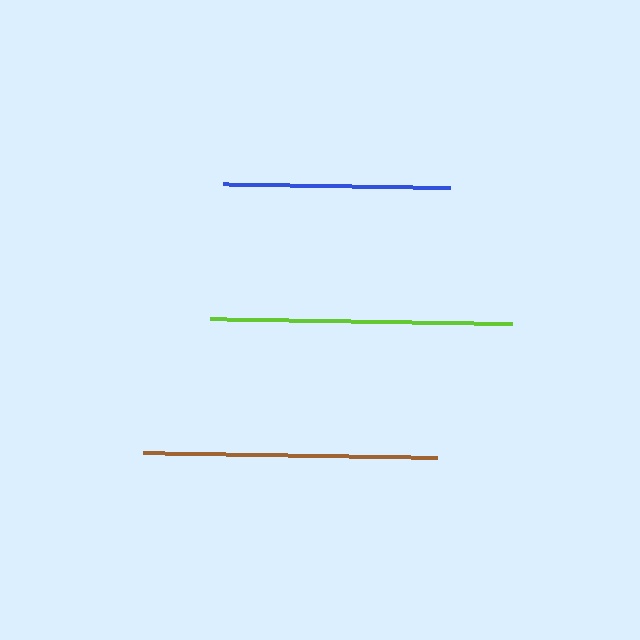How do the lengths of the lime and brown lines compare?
The lime and brown lines are approximately the same length.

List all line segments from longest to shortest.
From longest to shortest: lime, brown, blue.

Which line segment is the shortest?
The blue line is the shortest at approximately 227 pixels.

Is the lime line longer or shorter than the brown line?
The lime line is longer than the brown line.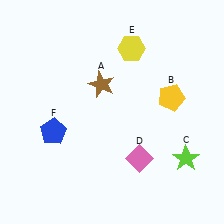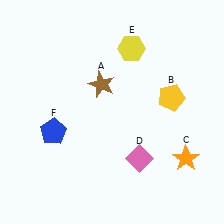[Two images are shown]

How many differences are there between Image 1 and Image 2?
There is 1 difference between the two images.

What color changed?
The star (C) changed from lime in Image 1 to orange in Image 2.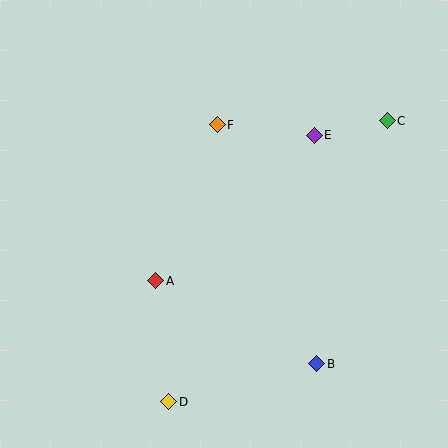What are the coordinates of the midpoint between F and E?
The midpoint between F and E is at (266, 130).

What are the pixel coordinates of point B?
Point B is at (317, 364).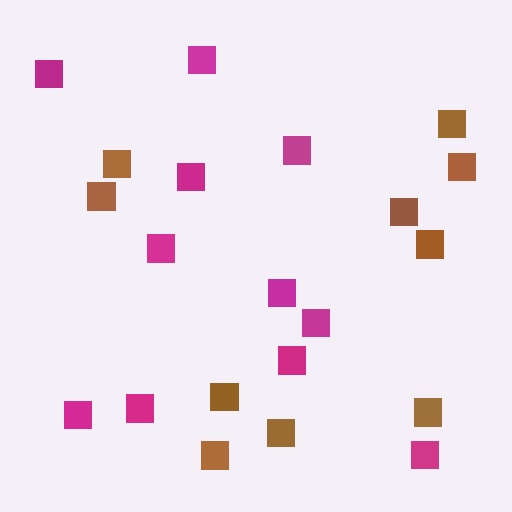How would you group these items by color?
There are 2 groups: one group of brown squares (10) and one group of magenta squares (11).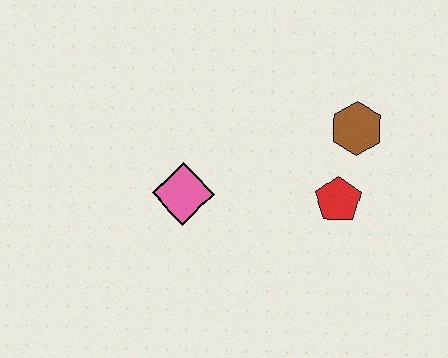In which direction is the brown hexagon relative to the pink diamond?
The brown hexagon is to the right of the pink diamond.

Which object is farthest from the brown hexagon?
The pink diamond is farthest from the brown hexagon.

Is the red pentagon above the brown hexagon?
No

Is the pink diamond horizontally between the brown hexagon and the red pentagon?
No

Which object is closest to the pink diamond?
The red pentagon is closest to the pink diamond.